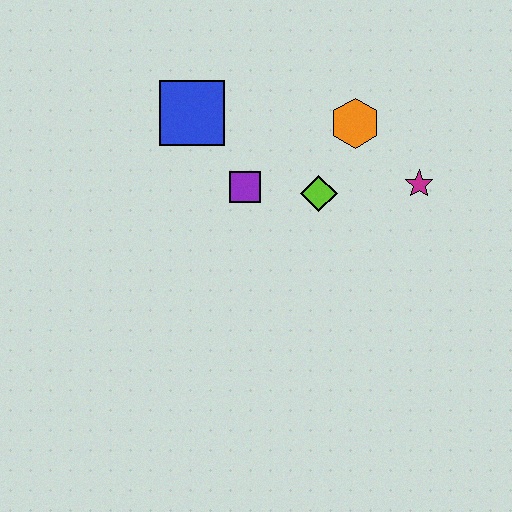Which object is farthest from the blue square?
The magenta star is farthest from the blue square.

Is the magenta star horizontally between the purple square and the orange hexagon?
No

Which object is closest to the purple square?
The lime diamond is closest to the purple square.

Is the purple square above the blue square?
No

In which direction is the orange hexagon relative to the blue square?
The orange hexagon is to the right of the blue square.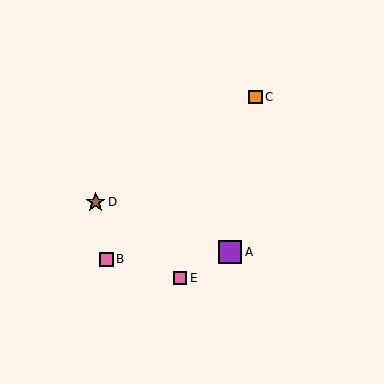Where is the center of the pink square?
The center of the pink square is at (180, 278).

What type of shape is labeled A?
Shape A is a purple square.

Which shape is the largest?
The purple square (labeled A) is the largest.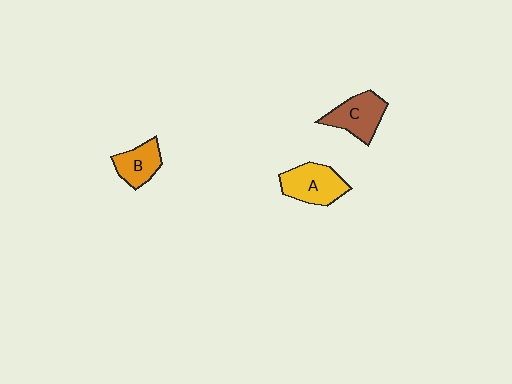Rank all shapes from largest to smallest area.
From largest to smallest: A (yellow), C (brown), B (orange).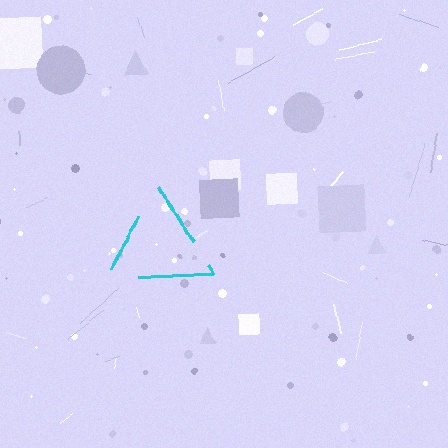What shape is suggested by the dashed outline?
The dashed outline suggests a triangle.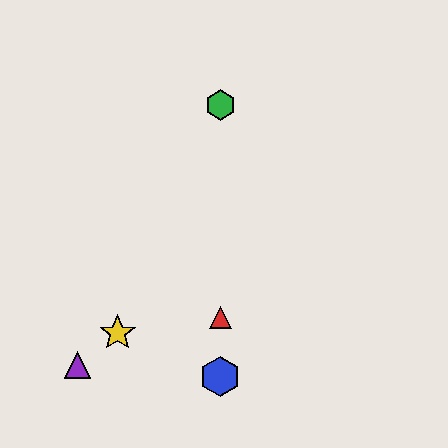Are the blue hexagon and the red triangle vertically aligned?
Yes, both are at x≈220.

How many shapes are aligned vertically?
3 shapes (the red triangle, the blue hexagon, the green hexagon) are aligned vertically.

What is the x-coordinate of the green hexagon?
The green hexagon is at x≈220.